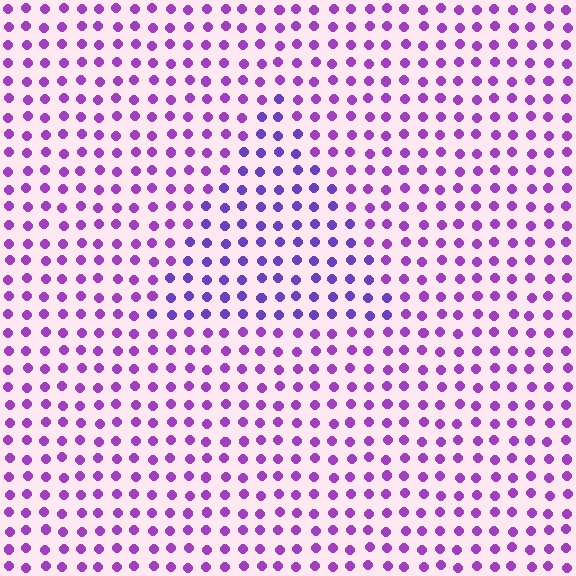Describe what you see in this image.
The image is filled with small purple elements in a uniform arrangement. A triangle-shaped region is visible where the elements are tinted to a slightly different hue, forming a subtle color boundary.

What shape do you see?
I see a triangle.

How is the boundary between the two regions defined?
The boundary is defined purely by a slight shift in hue (about 25 degrees). Spacing, size, and orientation are identical on both sides.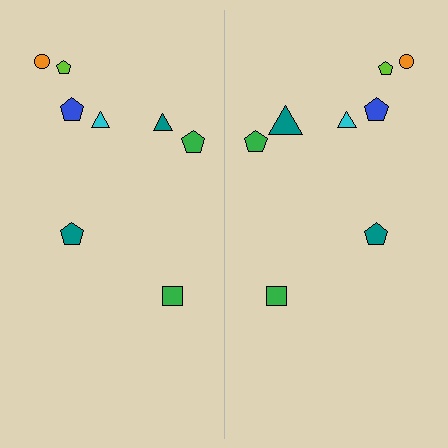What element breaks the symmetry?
The teal triangle on the right side has a different size than its mirror counterpart.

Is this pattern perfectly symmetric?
No, the pattern is not perfectly symmetric. The teal triangle on the right side has a different size than its mirror counterpart.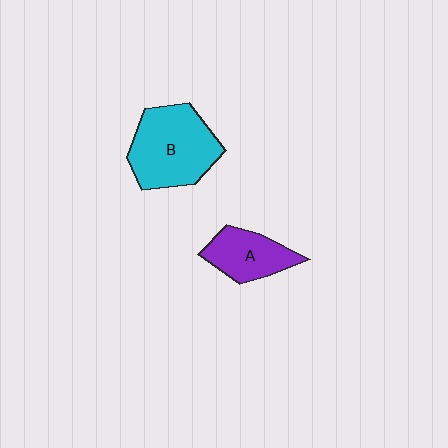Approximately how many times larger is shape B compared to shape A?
Approximately 1.7 times.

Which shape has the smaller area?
Shape A (purple).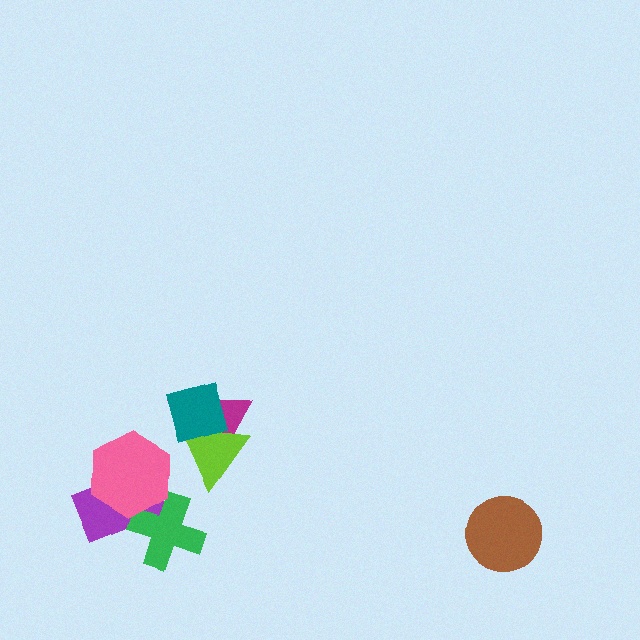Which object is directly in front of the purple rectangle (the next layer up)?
The green cross is directly in front of the purple rectangle.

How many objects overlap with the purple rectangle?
2 objects overlap with the purple rectangle.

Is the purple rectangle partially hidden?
Yes, it is partially covered by another shape.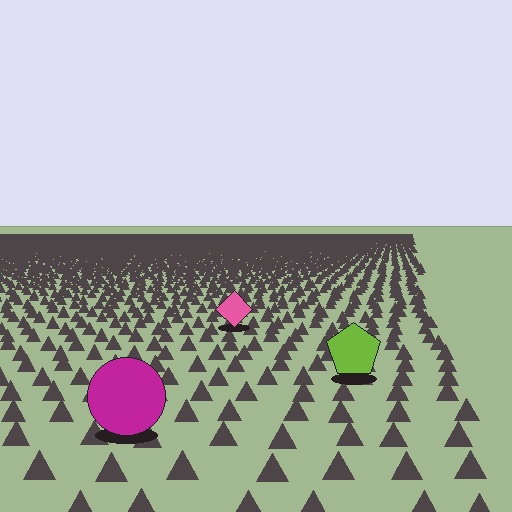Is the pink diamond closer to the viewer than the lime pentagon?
No. The lime pentagon is closer — you can tell from the texture gradient: the ground texture is coarser near it.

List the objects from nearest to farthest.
From nearest to farthest: the magenta circle, the lime pentagon, the pink diamond.